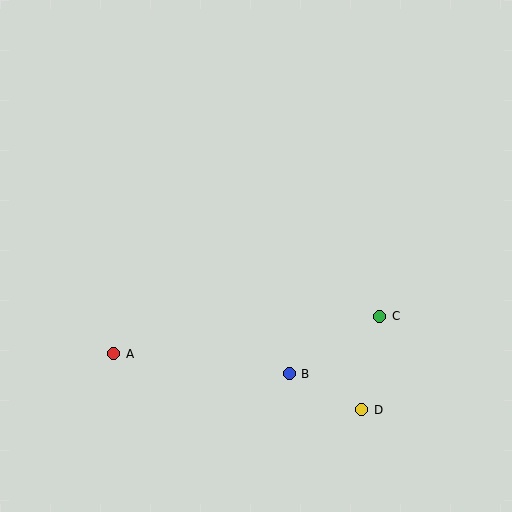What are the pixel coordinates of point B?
Point B is at (289, 374).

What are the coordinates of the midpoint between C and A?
The midpoint between C and A is at (247, 335).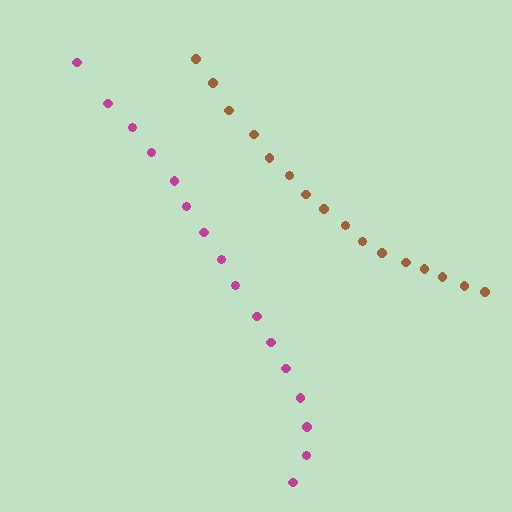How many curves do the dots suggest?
There are 2 distinct paths.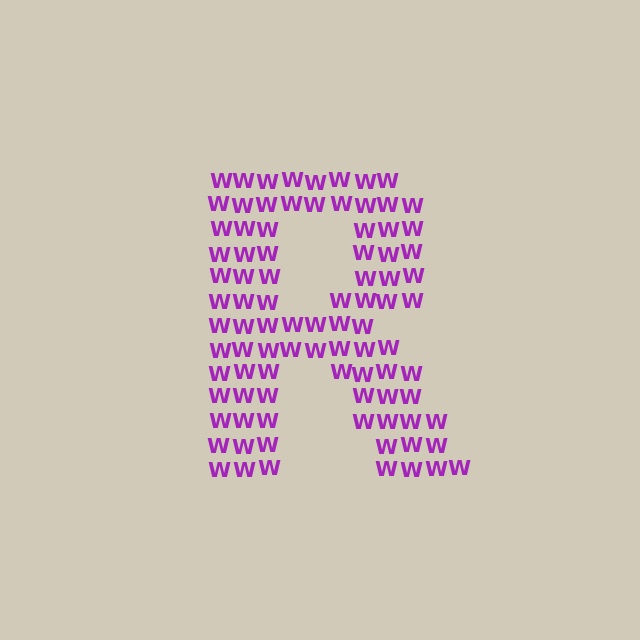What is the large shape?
The large shape is the letter R.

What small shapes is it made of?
It is made of small letter W's.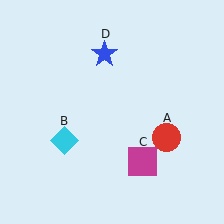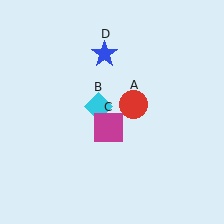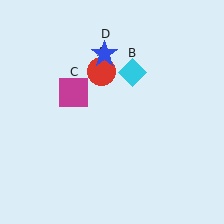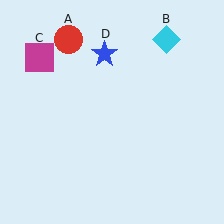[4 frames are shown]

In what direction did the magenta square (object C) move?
The magenta square (object C) moved up and to the left.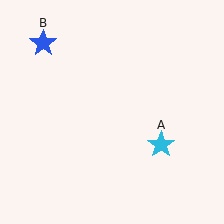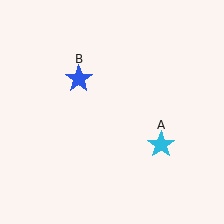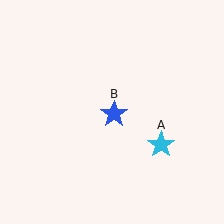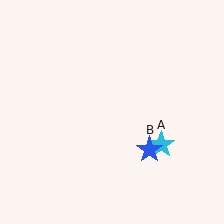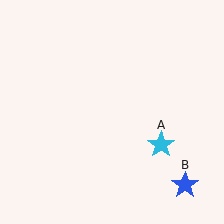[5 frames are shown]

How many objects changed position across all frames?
1 object changed position: blue star (object B).